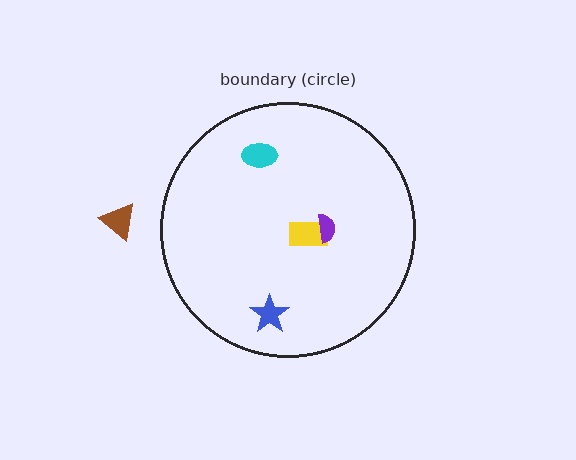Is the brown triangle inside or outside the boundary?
Outside.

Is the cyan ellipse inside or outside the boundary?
Inside.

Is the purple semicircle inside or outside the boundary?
Inside.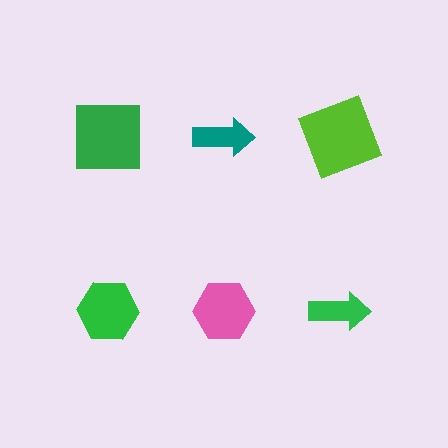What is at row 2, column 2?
A pink hexagon.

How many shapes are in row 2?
3 shapes.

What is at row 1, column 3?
A lime square.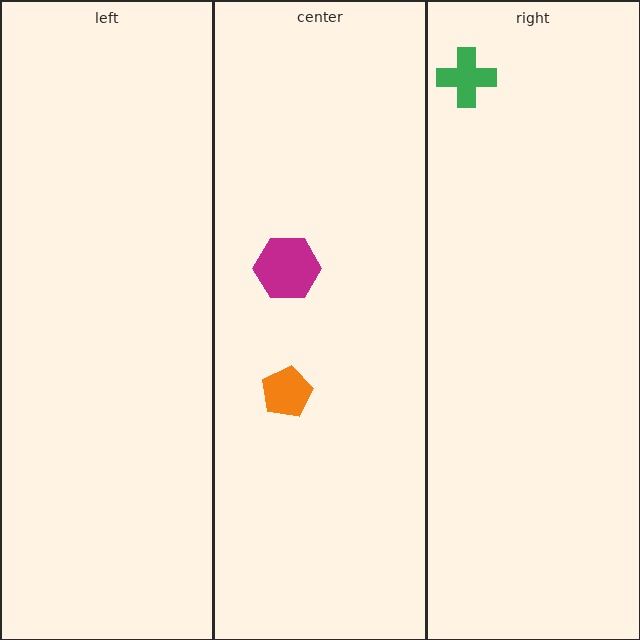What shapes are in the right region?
The green cross.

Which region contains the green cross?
The right region.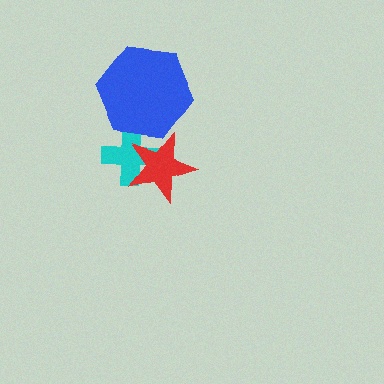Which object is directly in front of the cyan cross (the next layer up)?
The red star is directly in front of the cyan cross.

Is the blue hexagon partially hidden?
No, no other shape covers it.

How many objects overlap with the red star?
2 objects overlap with the red star.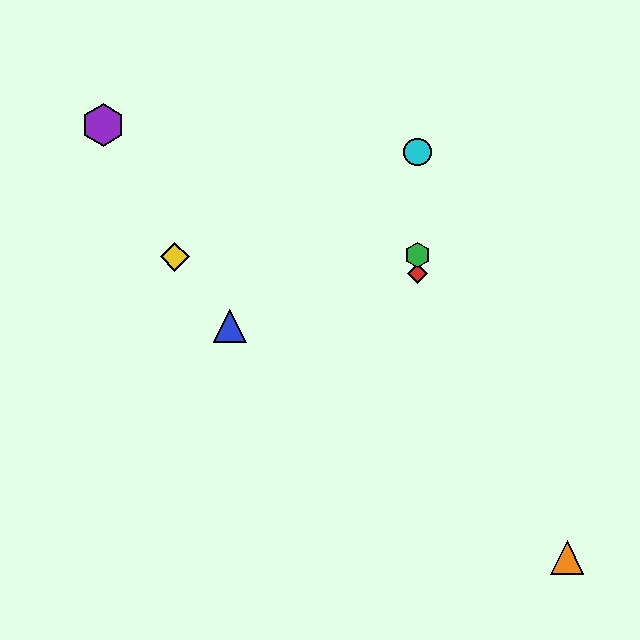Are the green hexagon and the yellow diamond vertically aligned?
No, the green hexagon is at x≈417 and the yellow diamond is at x≈175.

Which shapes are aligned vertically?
The red diamond, the green hexagon, the cyan circle are aligned vertically.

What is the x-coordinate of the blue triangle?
The blue triangle is at x≈230.